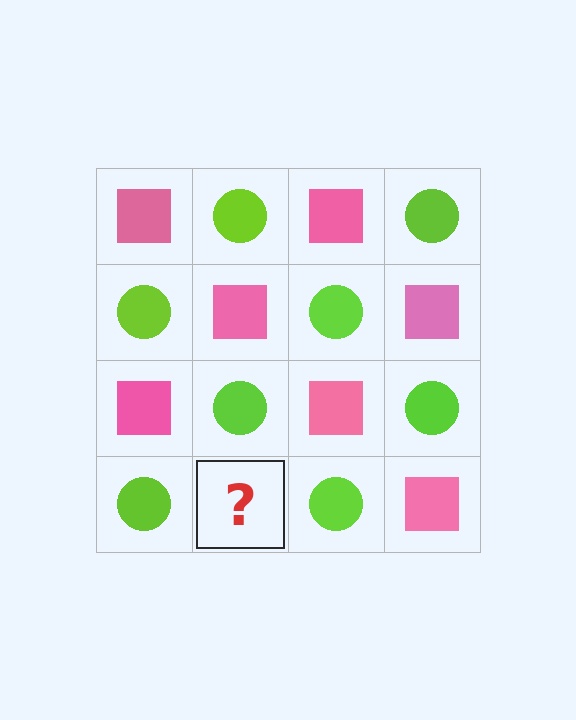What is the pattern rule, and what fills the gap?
The rule is that it alternates pink square and lime circle in a checkerboard pattern. The gap should be filled with a pink square.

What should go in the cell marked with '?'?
The missing cell should contain a pink square.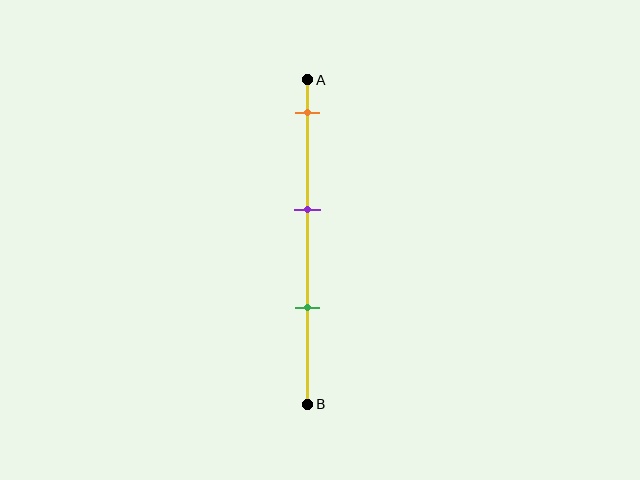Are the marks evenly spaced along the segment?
Yes, the marks are approximately evenly spaced.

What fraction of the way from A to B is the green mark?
The green mark is approximately 70% (0.7) of the way from A to B.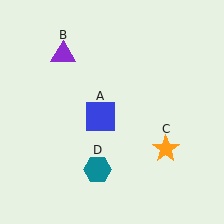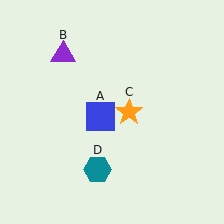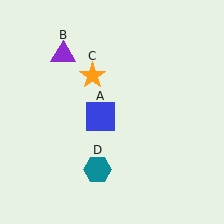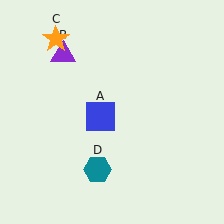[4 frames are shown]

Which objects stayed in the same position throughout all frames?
Blue square (object A) and purple triangle (object B) and teal hexagon (object D) remained stationary.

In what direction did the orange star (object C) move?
The orange star (object C) moved up and to the left.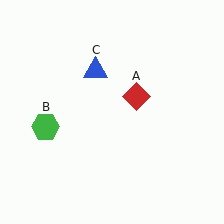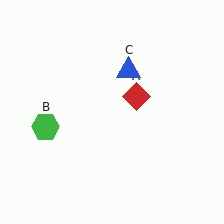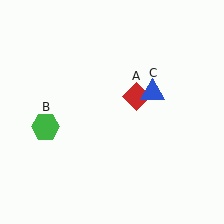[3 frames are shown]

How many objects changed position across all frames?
1 object changed position: blue triangle (object C).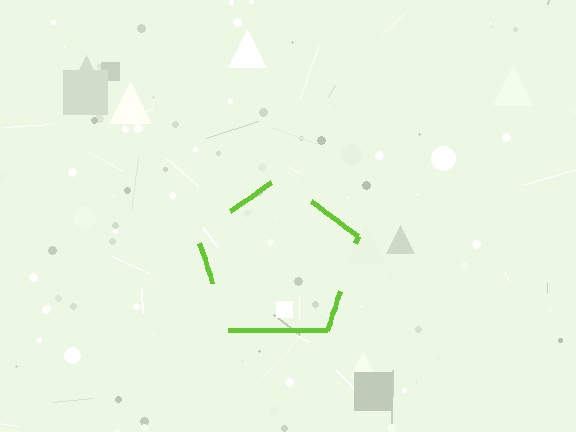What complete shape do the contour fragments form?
The contour fragments form a pentagon.